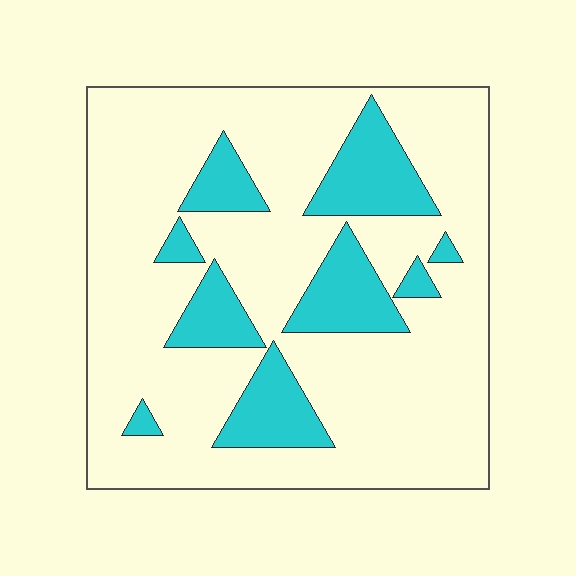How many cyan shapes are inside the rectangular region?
9.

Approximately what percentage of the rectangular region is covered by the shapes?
Approximately 20%.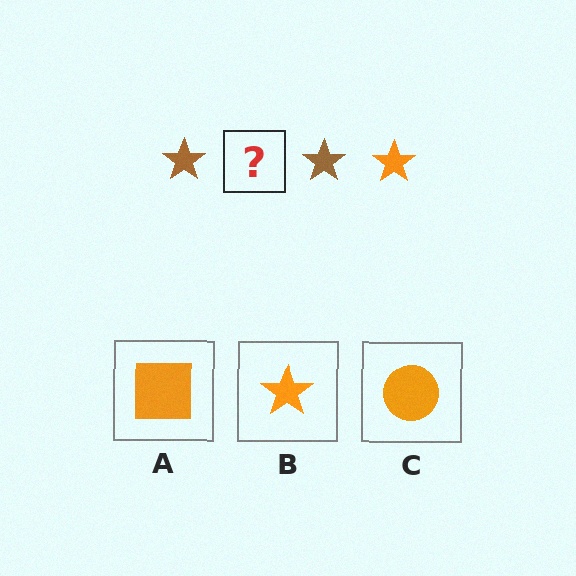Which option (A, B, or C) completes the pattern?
B.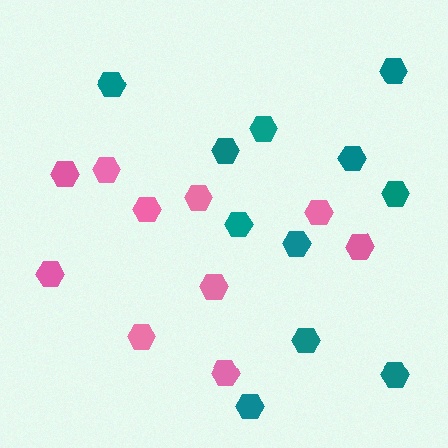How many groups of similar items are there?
There are 2 groups: one group of teal hexagons (11) and one group of pink hexagons (10).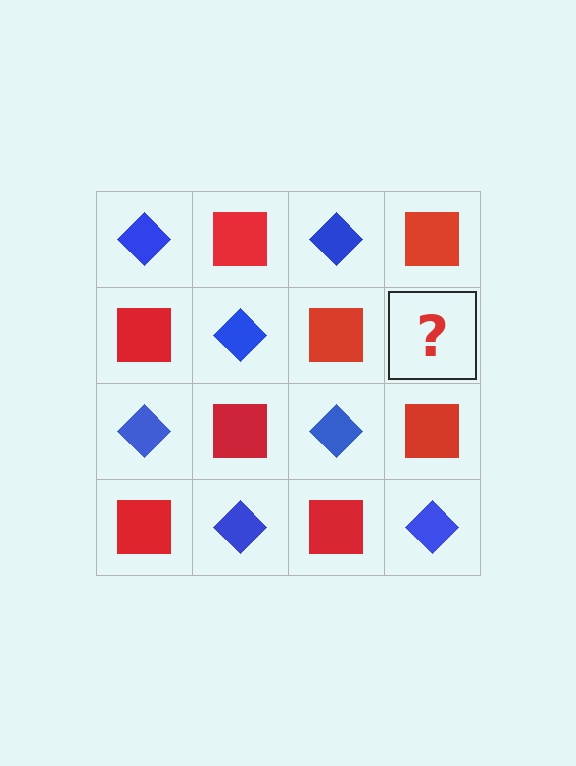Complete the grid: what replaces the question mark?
The question mark should be replaced with a blue diamond.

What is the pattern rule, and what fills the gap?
The rule is that it alternates blue diamond and red square in a checkerboard pattern. The gap should be filled with a blue diamond.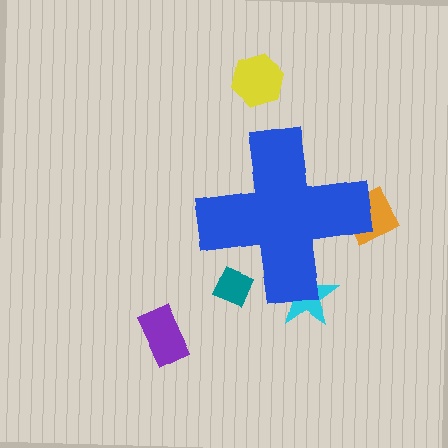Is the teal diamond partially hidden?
Yes, the teal diamond is partially hidden behind the blue cross.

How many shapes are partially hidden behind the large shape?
3 shapes are partially hidden.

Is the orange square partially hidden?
Yes, the orange square is partially hidden behind the blue cross.